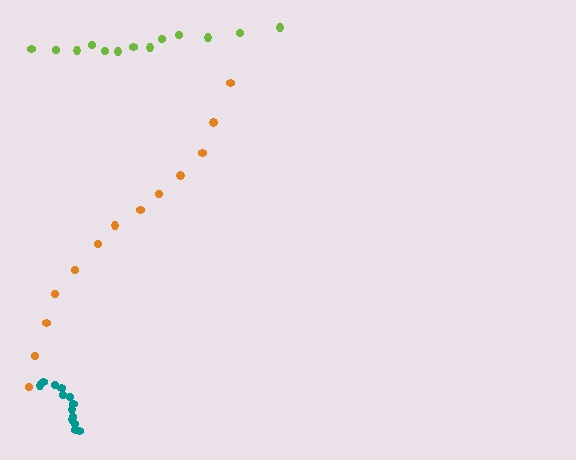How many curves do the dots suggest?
There are 3 distinct paths.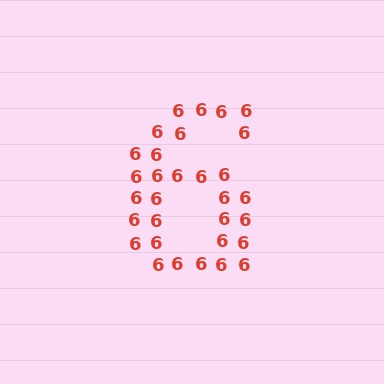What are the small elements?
The small elements are digit 6's.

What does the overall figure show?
The overall figure shows the digit 6.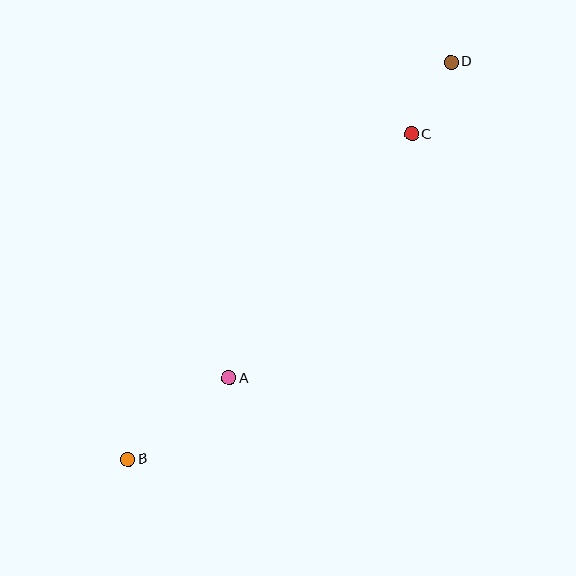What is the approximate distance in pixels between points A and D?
The distance between A and D is approximately 386 pixels.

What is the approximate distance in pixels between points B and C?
The distance between B and C is approximately 432 pixels.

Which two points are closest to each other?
Points C and D are closest to each other.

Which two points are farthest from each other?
Points B and D are farthest from each other.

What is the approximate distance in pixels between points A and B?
The distance between A and B is approximately 130 pixels.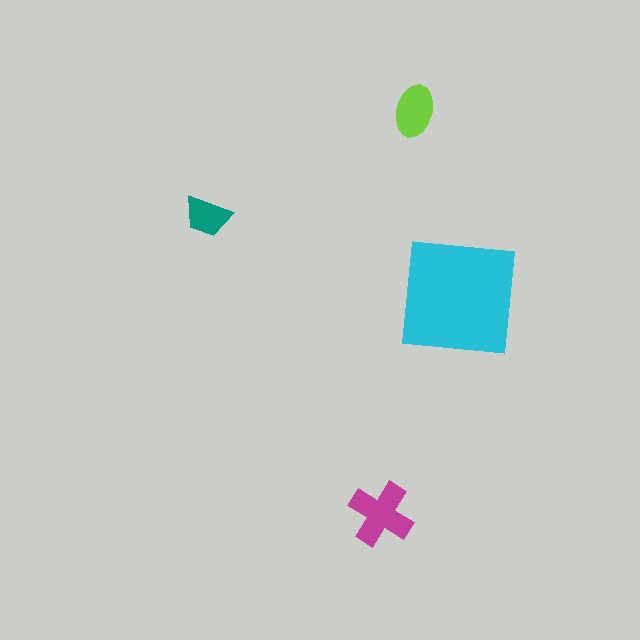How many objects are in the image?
There are 4 objects in the image.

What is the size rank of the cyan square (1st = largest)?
1st.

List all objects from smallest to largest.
The teal trapezoid, the lime ellipse, the magenta cross, the cyan square.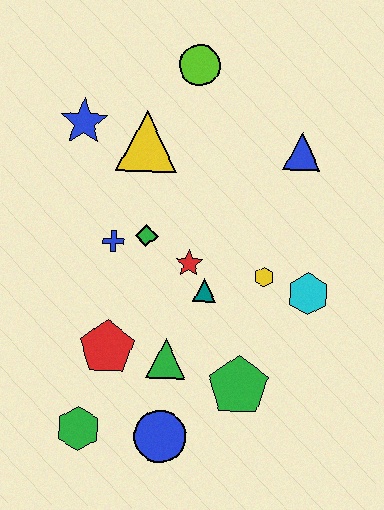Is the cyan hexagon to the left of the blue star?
No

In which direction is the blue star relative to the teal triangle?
The blue star is above the teal triangle.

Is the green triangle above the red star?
No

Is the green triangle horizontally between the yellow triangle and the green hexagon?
No